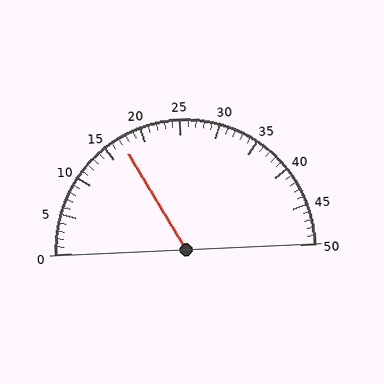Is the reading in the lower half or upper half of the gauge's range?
The reading is in the lower half of the range (0 to 50).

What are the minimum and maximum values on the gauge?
The gauge ranges from 0 to 50.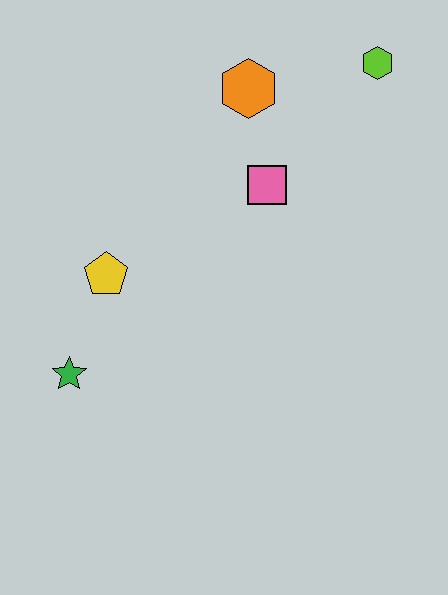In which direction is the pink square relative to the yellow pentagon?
The pink square is to the right of the yellow pentagon.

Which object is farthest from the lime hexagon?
The green star is farthest from the lime hexagon.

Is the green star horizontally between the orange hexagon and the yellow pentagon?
No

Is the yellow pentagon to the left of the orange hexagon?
Yes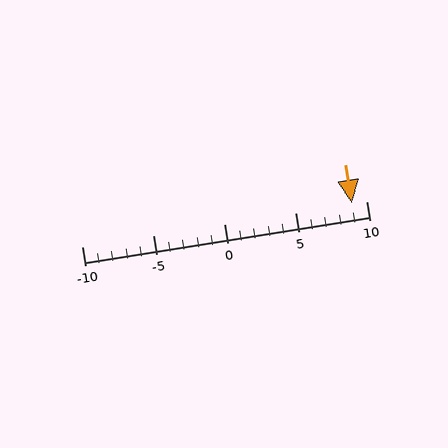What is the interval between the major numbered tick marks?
The major tick marks are spaced 5 units apart.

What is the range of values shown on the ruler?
The ruler shows values from -10 to 10.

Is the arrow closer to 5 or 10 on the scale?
The arrow is closer to 10.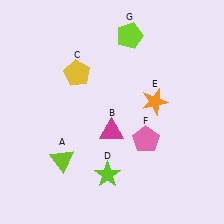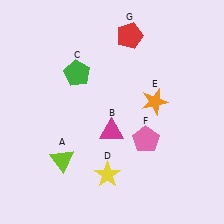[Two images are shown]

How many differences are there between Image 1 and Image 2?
There are 3 differences between the two images.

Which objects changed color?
C changed from yellow to green. D changed from lime to yellow. G changed from lime to red.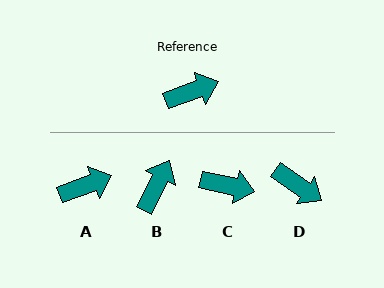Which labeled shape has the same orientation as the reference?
A.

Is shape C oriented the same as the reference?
No, it is off by about 33 degrees.